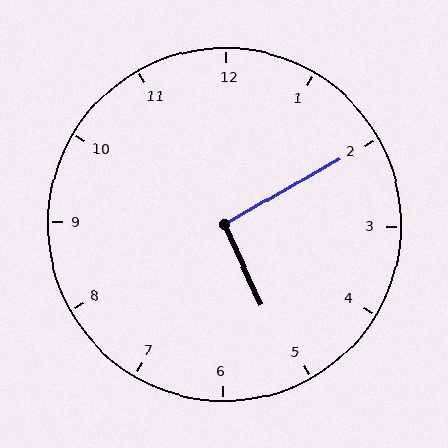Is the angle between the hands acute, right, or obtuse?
It is right.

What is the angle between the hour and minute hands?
Approximately 95 degrees.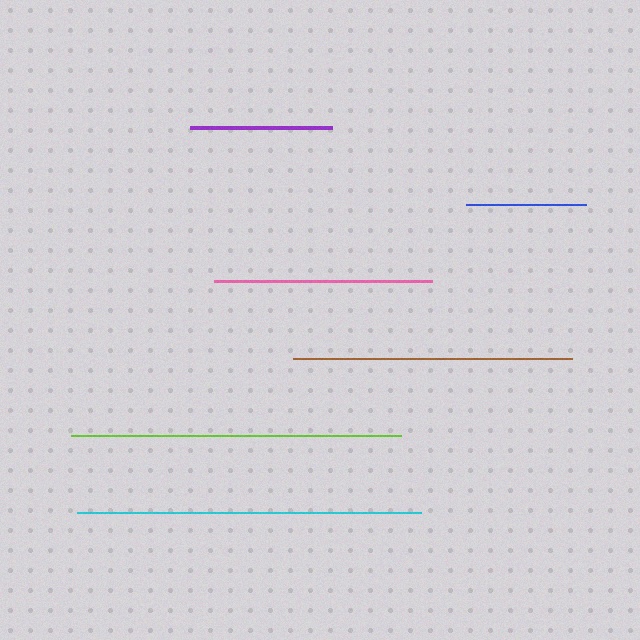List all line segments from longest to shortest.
From longest to shortest: cyan, lime, brown, pink, purple, blue.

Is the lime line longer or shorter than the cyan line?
The cyan line is longer than the lime line.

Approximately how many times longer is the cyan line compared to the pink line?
The cyan line is approximately 1.6 times the length of the pink line.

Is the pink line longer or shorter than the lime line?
The lime line is longer than the pink line.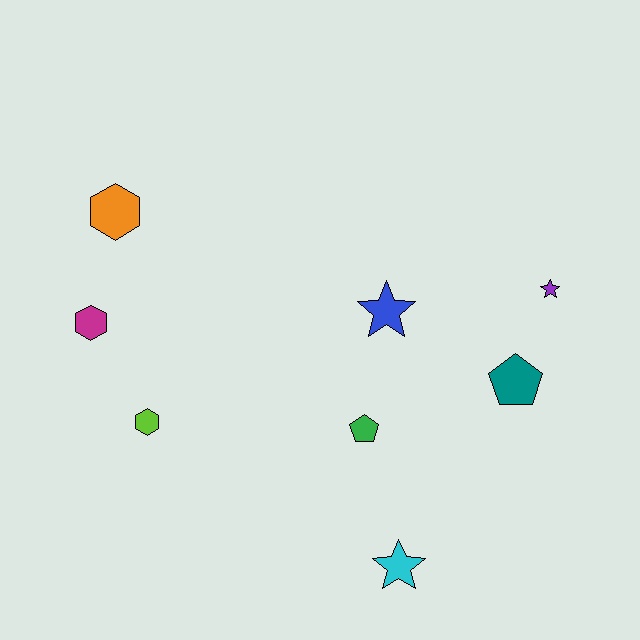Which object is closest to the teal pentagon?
The purple star is closest to the teal pentagon.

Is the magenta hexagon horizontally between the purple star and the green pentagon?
No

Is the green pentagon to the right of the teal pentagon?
No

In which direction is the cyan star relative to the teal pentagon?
The cyan star is below the teal pentagon.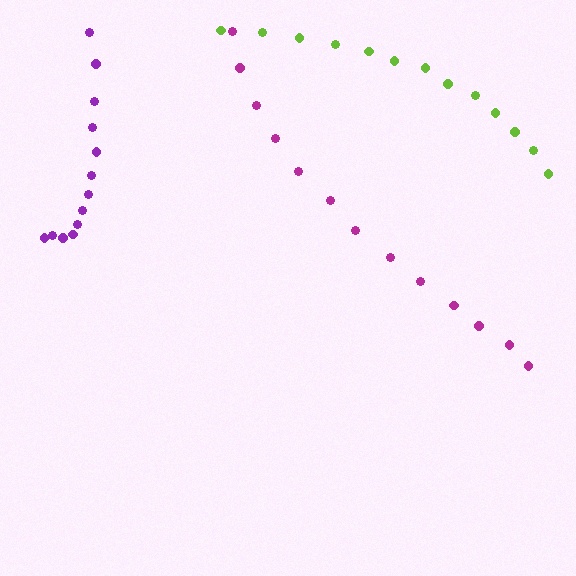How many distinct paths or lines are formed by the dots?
There are 3 distinct paths.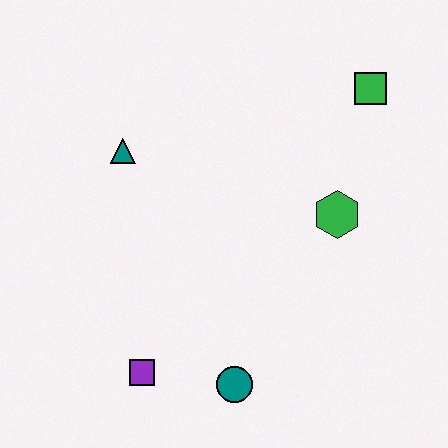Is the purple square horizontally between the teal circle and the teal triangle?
Yes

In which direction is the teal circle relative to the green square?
The teal circle is below the green square.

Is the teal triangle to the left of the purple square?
Yes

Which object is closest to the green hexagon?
The green square is closest to the green hexagon.